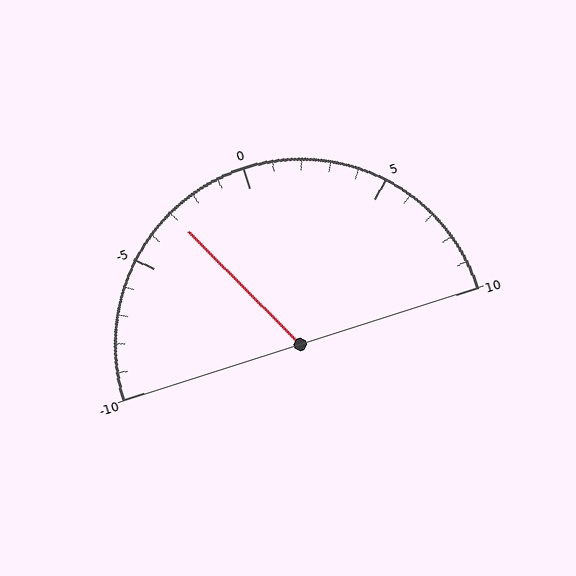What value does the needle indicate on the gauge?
The needle indicates approximately -3.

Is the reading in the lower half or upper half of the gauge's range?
The reading is in the lower half of the range (-10 to 10).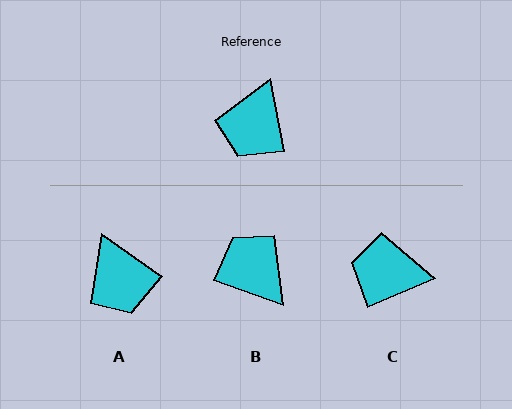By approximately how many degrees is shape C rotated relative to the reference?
Approximately 78 degrees clockwise.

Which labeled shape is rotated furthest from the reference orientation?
B, about 120 degrees away.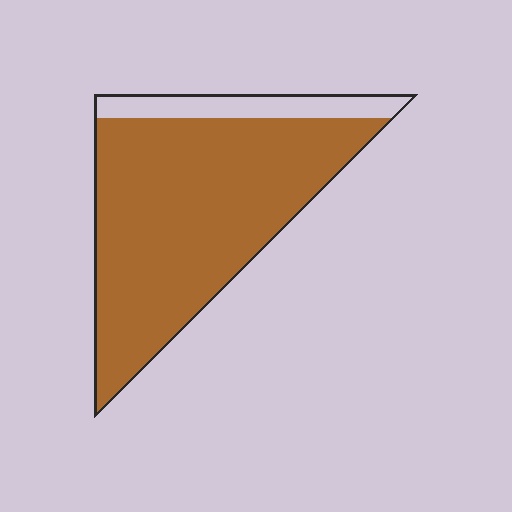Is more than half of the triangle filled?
Yes.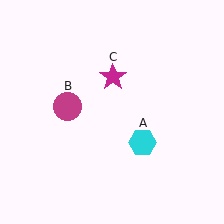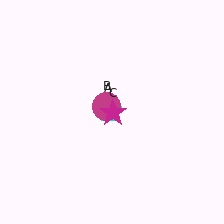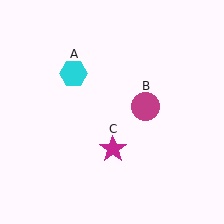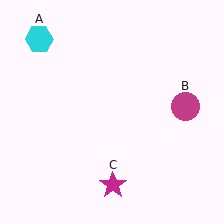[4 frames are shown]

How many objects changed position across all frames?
3 objects changed position: cyan hexagon (object A), magenta circle (object B), magenta star (object C).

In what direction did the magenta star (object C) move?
The magenta star (object C) moved down.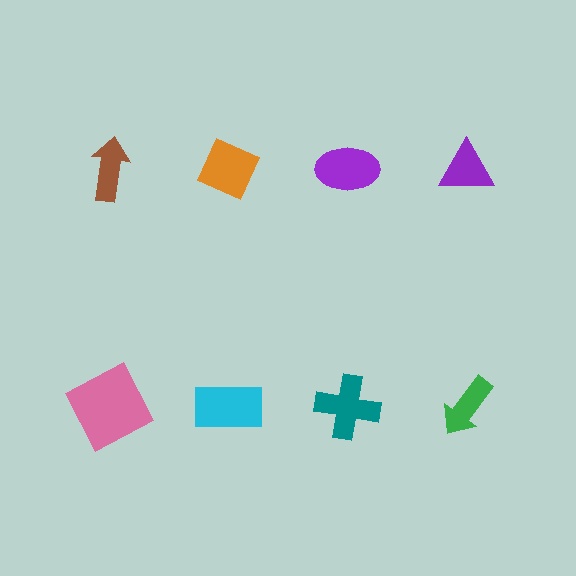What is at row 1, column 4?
A purple triangle.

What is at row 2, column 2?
A cyan rectangle.